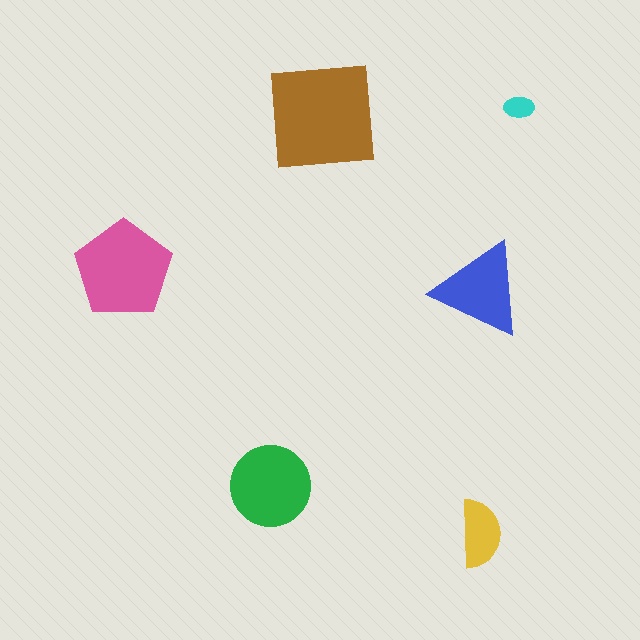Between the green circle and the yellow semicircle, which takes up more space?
The green circle.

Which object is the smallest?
The cyan ellipse.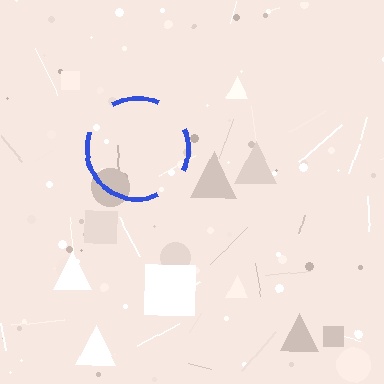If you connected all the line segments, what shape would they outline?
They would outline a circle.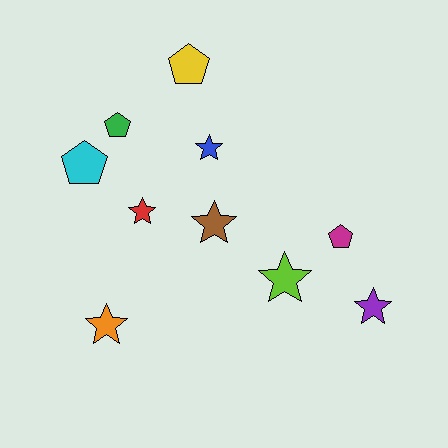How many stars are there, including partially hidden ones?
There are 6 stars.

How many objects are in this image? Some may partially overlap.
There are 10 objects.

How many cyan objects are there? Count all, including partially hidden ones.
There is 1 cyan object.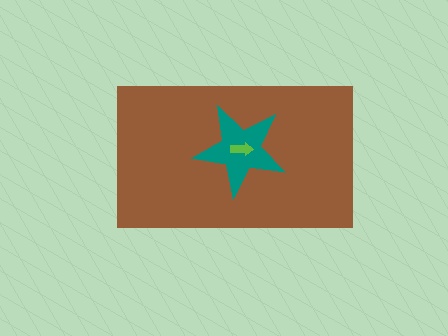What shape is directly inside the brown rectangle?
The teal star.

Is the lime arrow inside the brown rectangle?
Yes.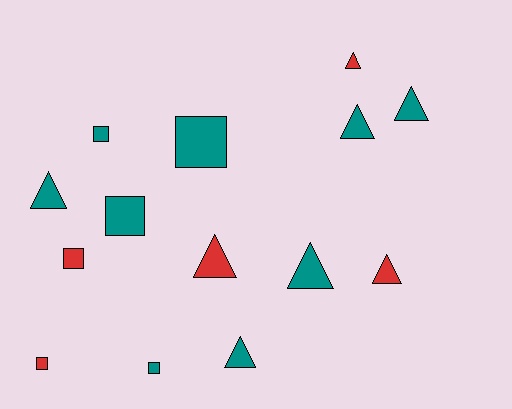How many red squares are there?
There are 2 red squares.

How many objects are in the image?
There are 14 objects.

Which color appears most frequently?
Teal, with 9 objects.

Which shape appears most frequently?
Triangle, with 8 objects.